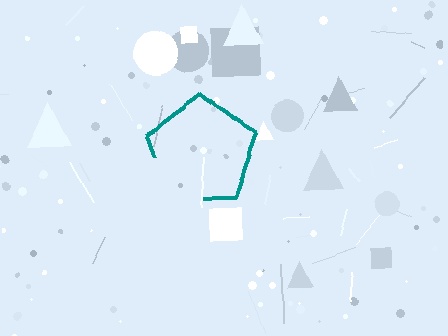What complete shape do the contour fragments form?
The contour fragments form a pentagon.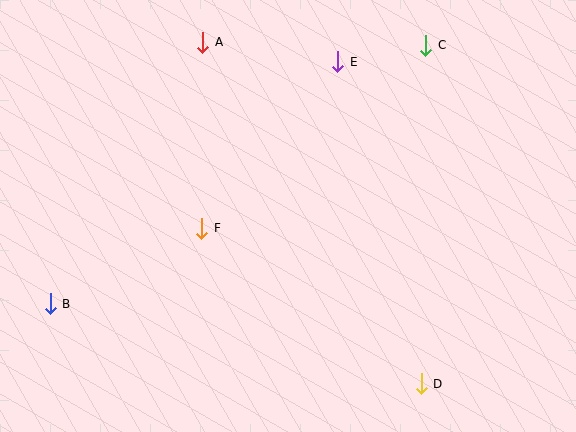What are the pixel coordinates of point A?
Point A is at (203, 42).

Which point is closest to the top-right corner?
Point C is closest to the top-right corner.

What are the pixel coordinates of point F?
Point F is at (202, 228).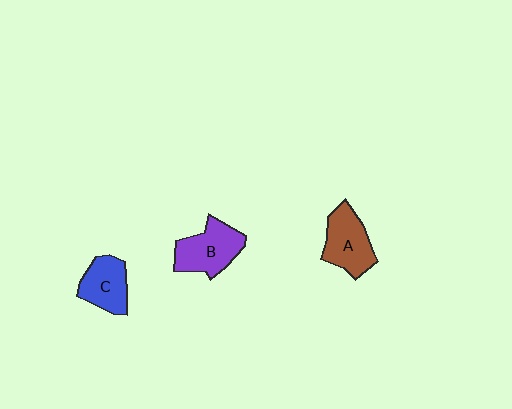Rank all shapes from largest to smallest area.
From largest to smallest: B (purple), A (brown), C (blue).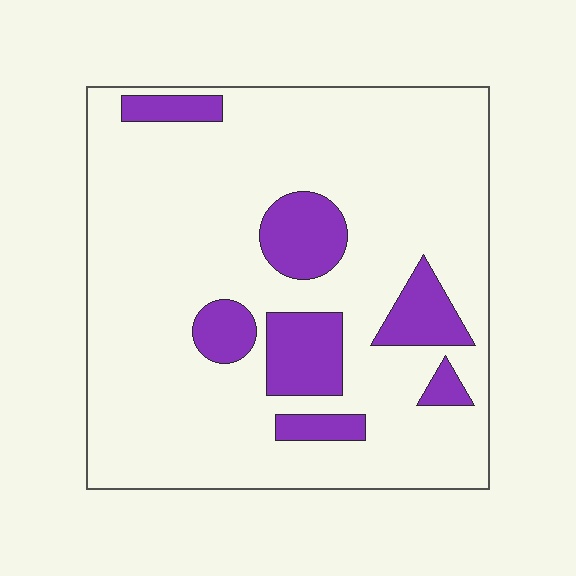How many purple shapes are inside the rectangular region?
7.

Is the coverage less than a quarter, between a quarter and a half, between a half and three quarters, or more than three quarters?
Less than a quarter.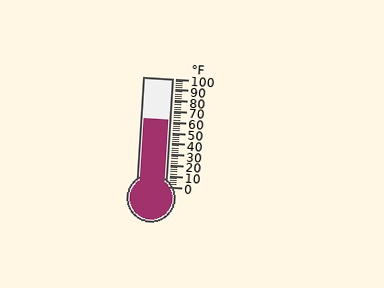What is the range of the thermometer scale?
The thermometer scale ranges from 0°F to 100°F.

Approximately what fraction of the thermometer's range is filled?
The thermometer is filled to approximately 60% of its range.